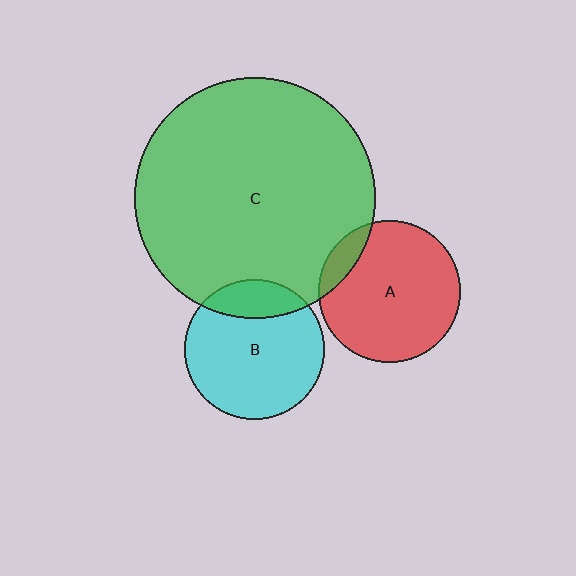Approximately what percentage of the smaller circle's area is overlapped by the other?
Approximately 20%.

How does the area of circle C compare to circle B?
Approximately 3.0 times.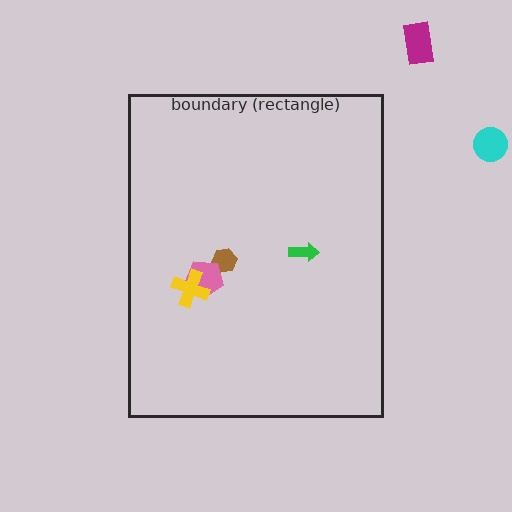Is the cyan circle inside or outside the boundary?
Outside.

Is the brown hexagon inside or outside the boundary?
Inside.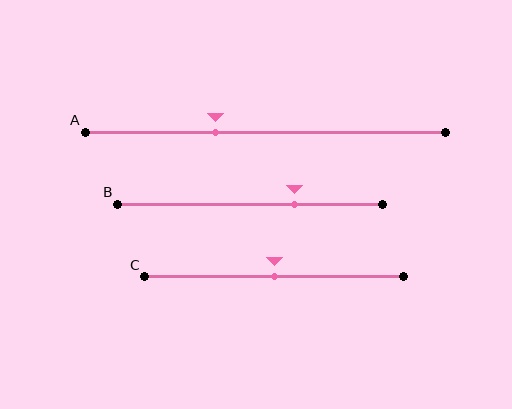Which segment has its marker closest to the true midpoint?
Segment C has its marker closest to the true midpoint.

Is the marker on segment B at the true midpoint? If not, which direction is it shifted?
No, the marker on segment B is shifted to the right by about 17% of the segment length.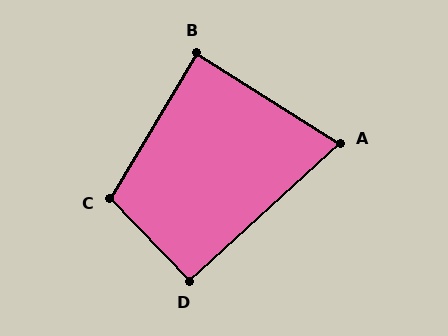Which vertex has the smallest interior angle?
A, at approximately 75 degrees.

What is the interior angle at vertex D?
Approximately 91 degrees (approximately right).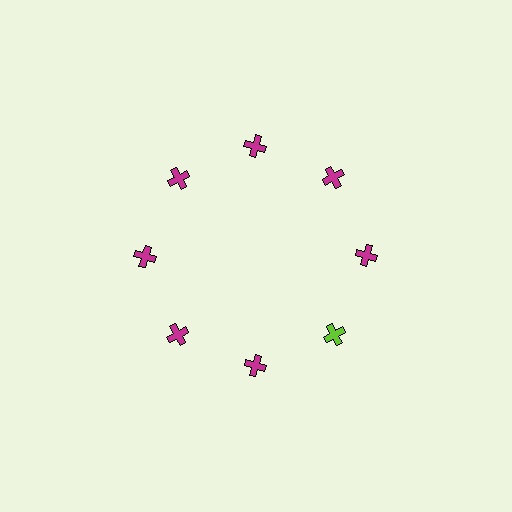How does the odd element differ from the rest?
It has a different color: lime instead of magenta.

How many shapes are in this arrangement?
There are 8 shapes arranged in a ring pattern.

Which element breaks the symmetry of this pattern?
The lime cross at roughly the 4 o'clock position breaks the symmetry. All other shapes are magenta crosses.